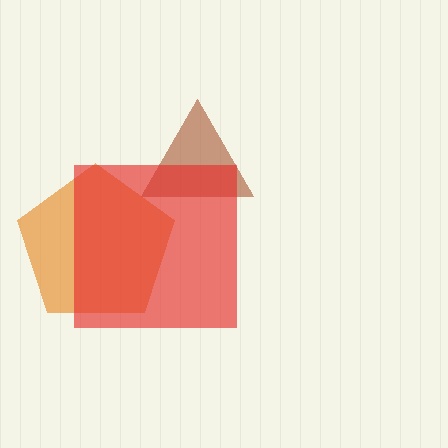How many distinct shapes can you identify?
There are 3 distinct shapes: a brown triangle, an orange pentagon, a red square.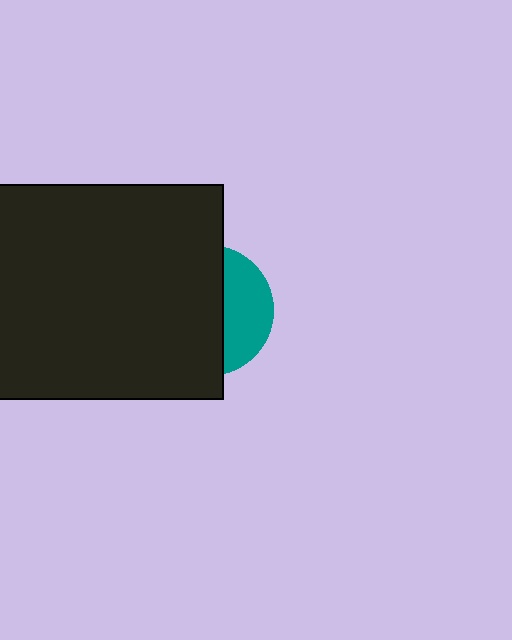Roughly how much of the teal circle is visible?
A small part of it is visible (roughly 36%).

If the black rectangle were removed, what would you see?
You would see the complete teal circle.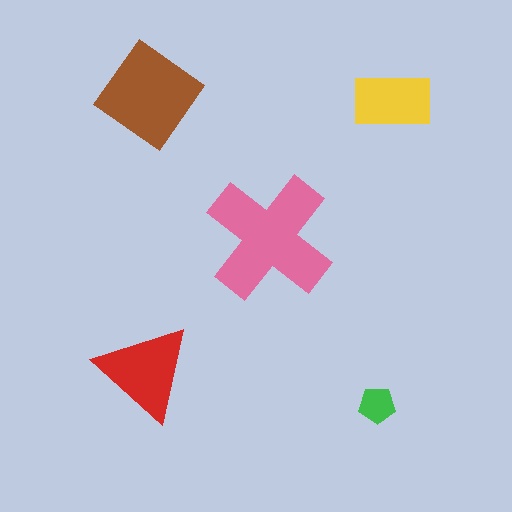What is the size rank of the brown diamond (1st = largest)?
2nd.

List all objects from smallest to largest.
The green pentagon, the yellow rectangle, the red triangle, the brown diamond, the pink cross.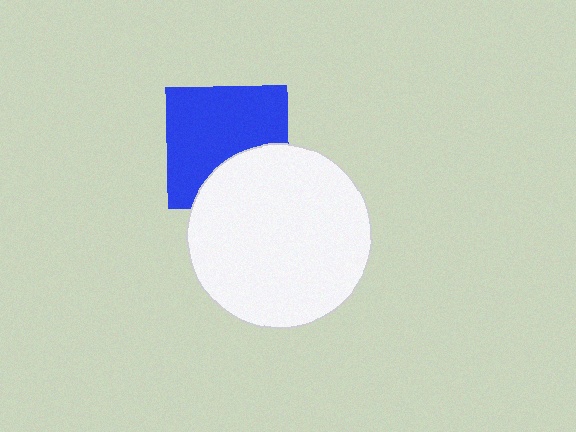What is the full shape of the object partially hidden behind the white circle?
The partially hidden object is a blue square.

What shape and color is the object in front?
The object in front is a white circle.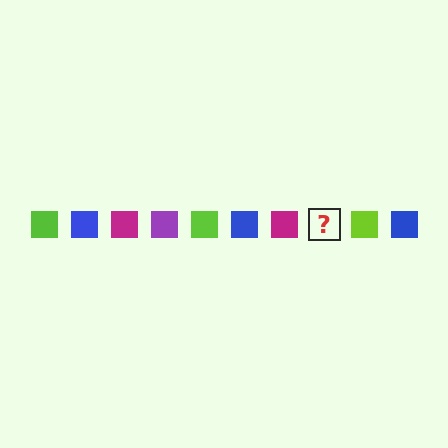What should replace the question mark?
The question mark should be replaced with a purple square.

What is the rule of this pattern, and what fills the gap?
The rule is that the pattern cycles through lime, blue, magenta, purple squares. The gap should be filled with a purple square.